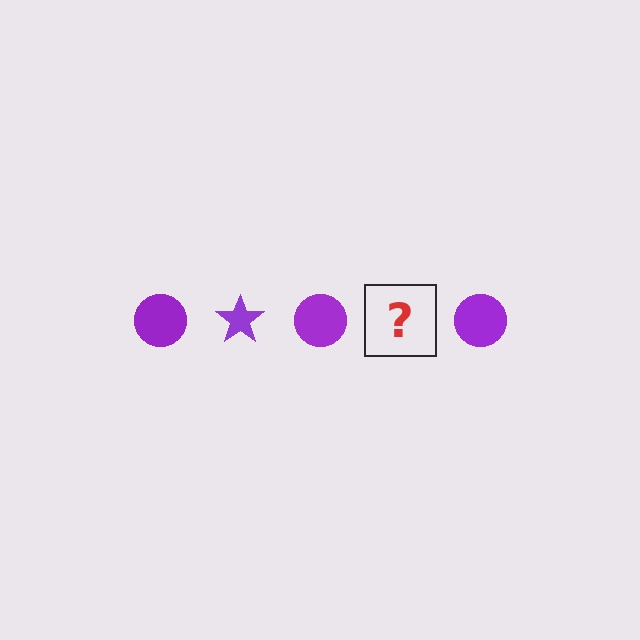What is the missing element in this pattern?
The missing element is a purple star.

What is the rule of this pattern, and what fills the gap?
The rule is that the pattern cycles through circle, star shapes in purple. The gap should be filled with a purple star.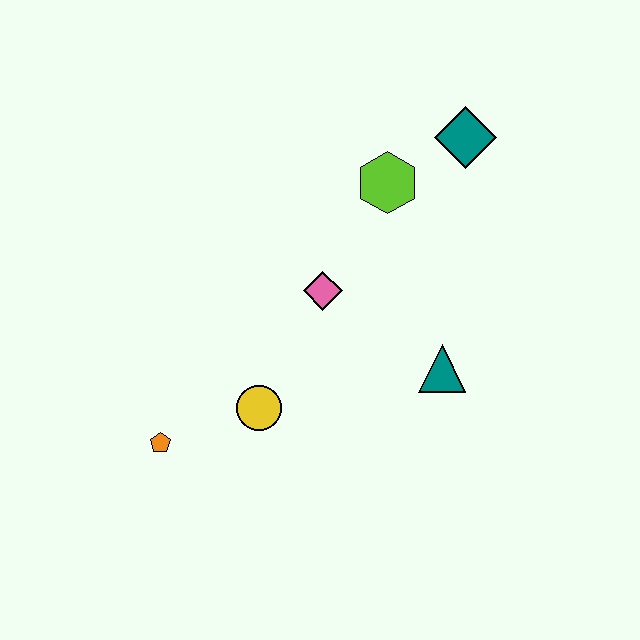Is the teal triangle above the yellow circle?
Yes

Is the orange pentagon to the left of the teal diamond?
Yes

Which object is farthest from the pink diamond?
The orange pentagon is farthest from the pink diamond.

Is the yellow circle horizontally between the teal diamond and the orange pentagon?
Yes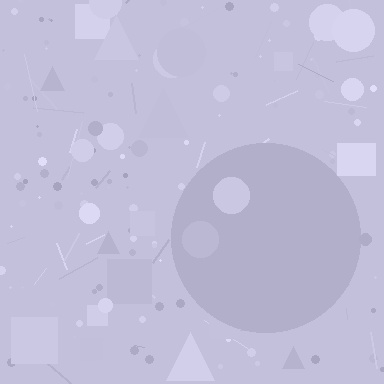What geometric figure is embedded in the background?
A circle is embedded in the background.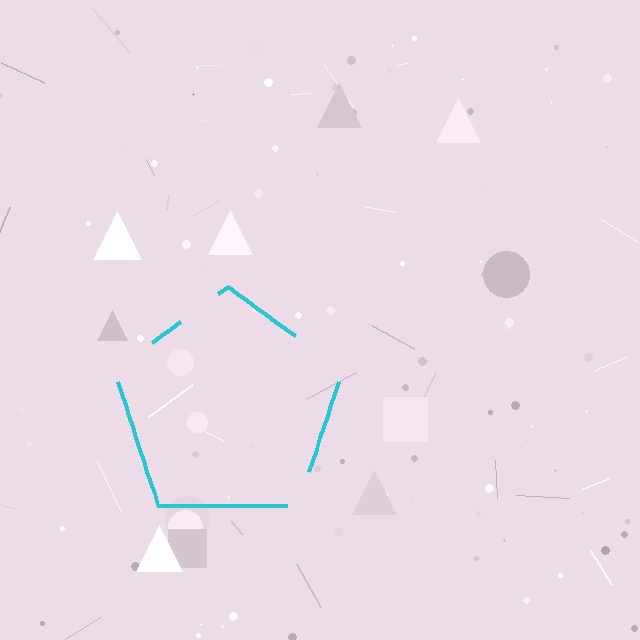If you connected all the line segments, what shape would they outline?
They would outline a pentagon.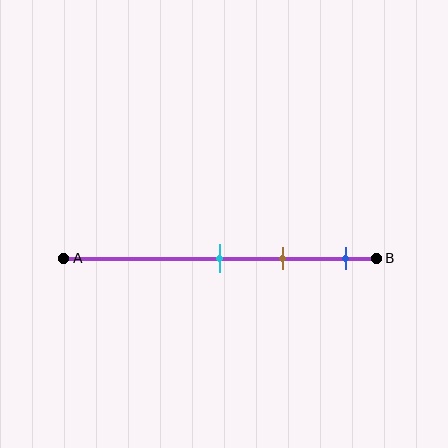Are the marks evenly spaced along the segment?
Yes, the marks are approximately evenly spaced.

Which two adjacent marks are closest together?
The cyan and brown marks are the closest adjacent pair.